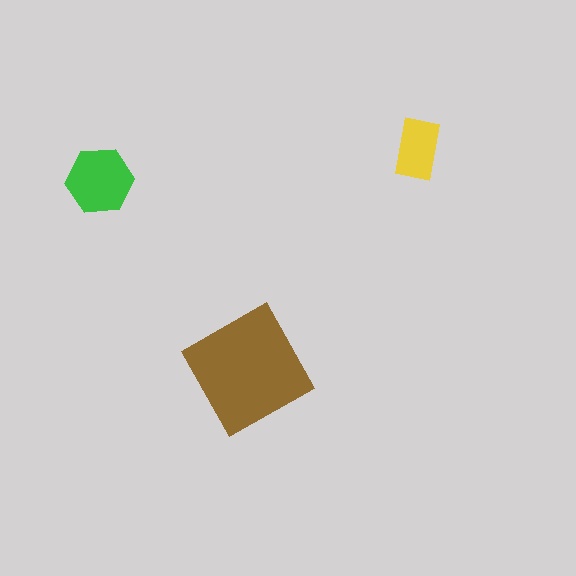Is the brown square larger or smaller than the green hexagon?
Larger.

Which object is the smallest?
The yellow rectangle.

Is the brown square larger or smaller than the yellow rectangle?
Larger.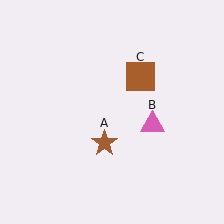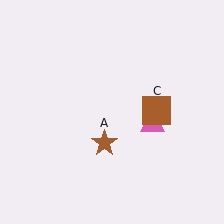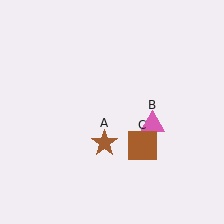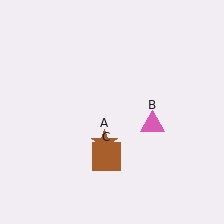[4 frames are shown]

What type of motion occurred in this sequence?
The brown square (object C) rotated clockwise around the center of the scene.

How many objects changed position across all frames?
1 object changed position: brown square (object C).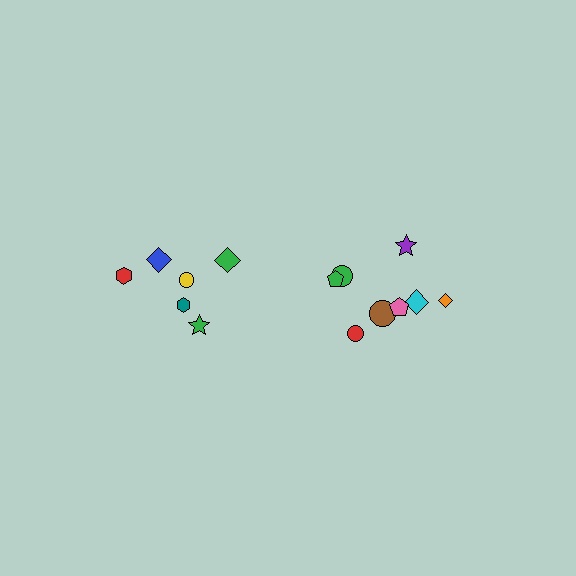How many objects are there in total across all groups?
There are 14 objects.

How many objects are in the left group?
There are 6 objects.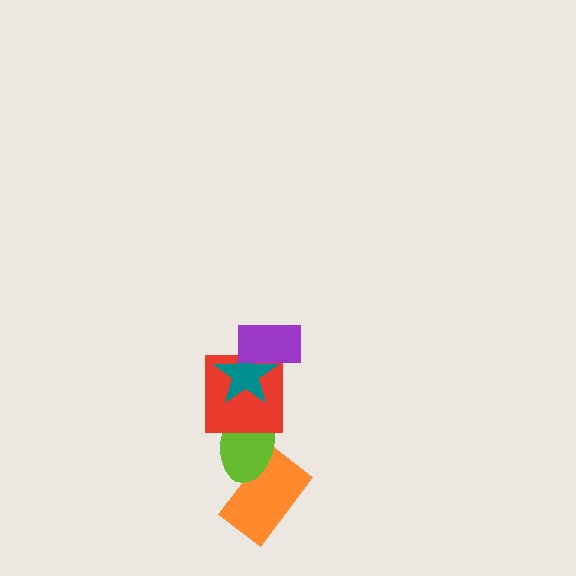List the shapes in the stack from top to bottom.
From top to bottom: the purple rectangle, the teal star, the red square, the lime ellipse, the orange rectangle.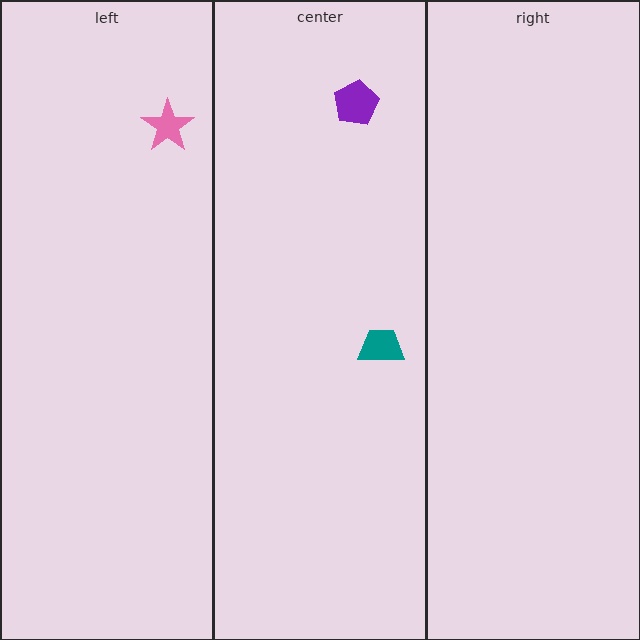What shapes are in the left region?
The pink star.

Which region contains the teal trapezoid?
The center region.